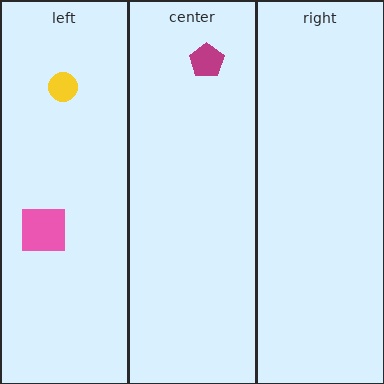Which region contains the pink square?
The left region.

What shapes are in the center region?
The magenta pentagon.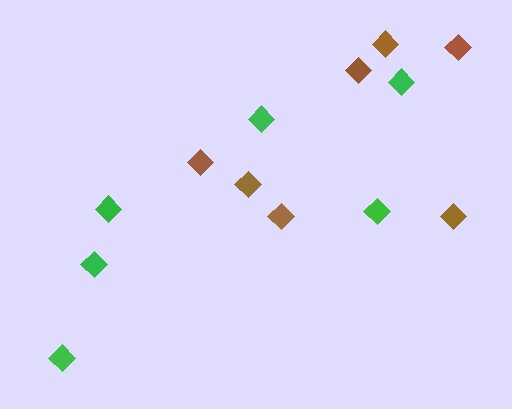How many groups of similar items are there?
There are 2 groups: one group of brown diamonds (7) and one group of green diamonds (6).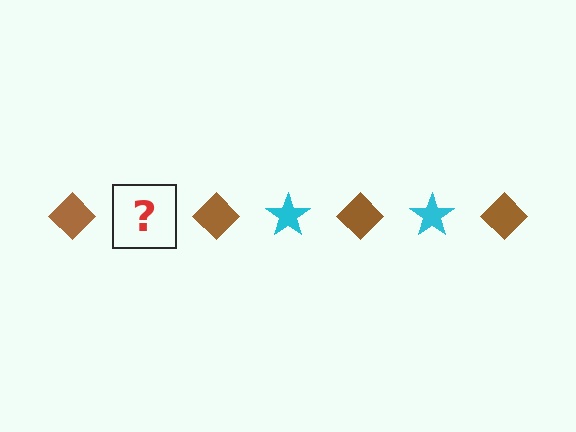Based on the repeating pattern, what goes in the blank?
The blank should be a cyan star.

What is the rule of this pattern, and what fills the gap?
The rule is that the pattern alternates between brown diamond and cyan star. The gap should be filled with a cyan star.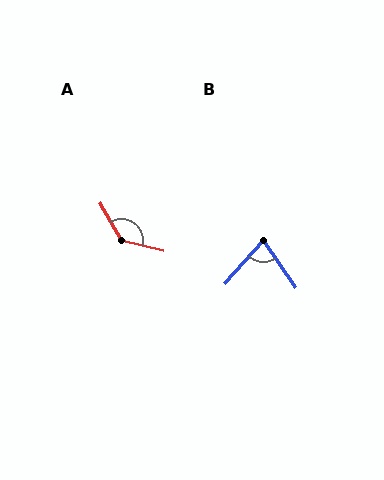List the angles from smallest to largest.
B (76°), A (134°).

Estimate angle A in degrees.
Approximately 134 degrees.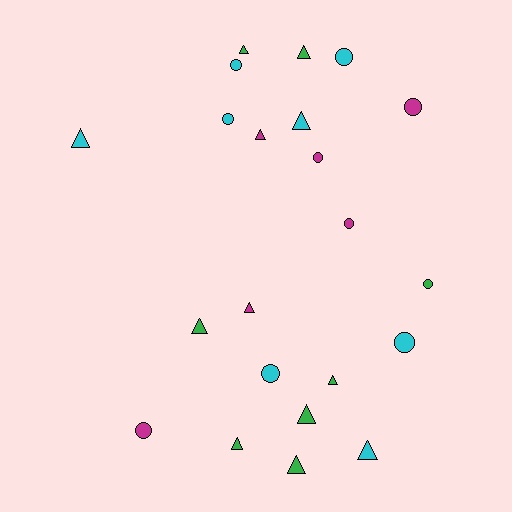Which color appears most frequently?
Cyan, with 8 objects.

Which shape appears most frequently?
Triangle, with 12 objects.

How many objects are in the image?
There are 22 objects.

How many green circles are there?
There is 1 green circle.